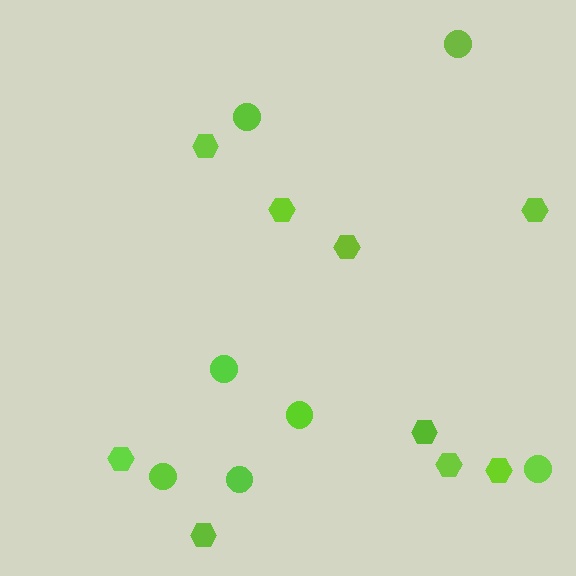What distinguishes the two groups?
There are 2 groups: one group of hexagons (9) and one group of circles (7).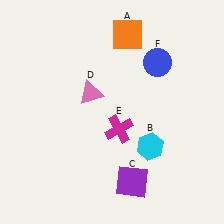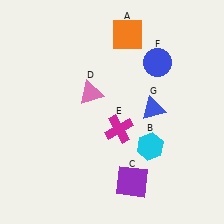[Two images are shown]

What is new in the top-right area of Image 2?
A blue triangle (G) was added in the top-right area of Image 2.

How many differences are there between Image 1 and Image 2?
There is 1 difference between the two images.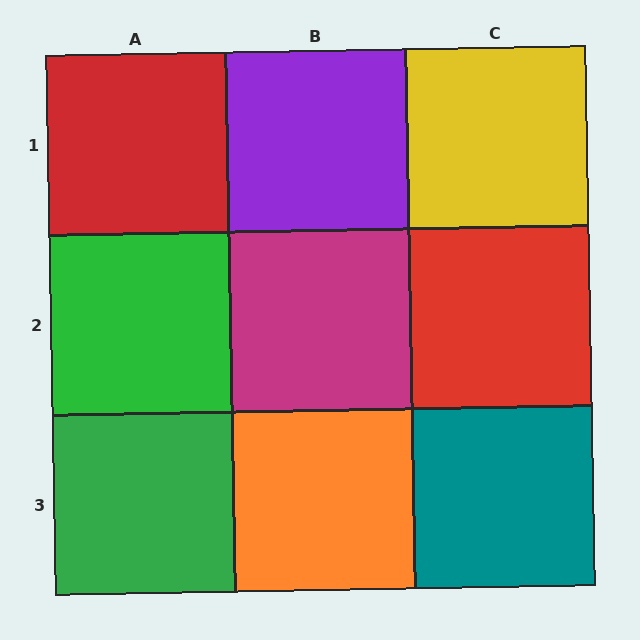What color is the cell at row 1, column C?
Yellow.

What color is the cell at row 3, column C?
Teal.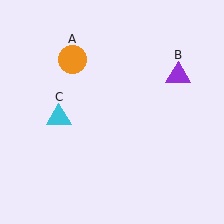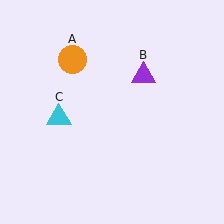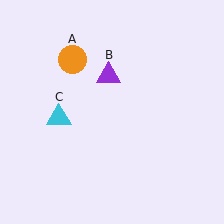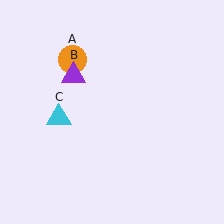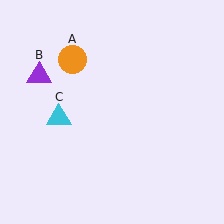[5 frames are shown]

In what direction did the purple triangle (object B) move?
The purple triangle (object B) moved left.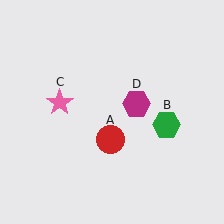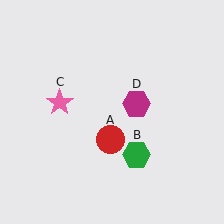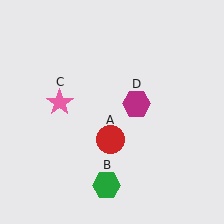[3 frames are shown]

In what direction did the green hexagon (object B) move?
The green hexagon (object B) moved down and to the left.